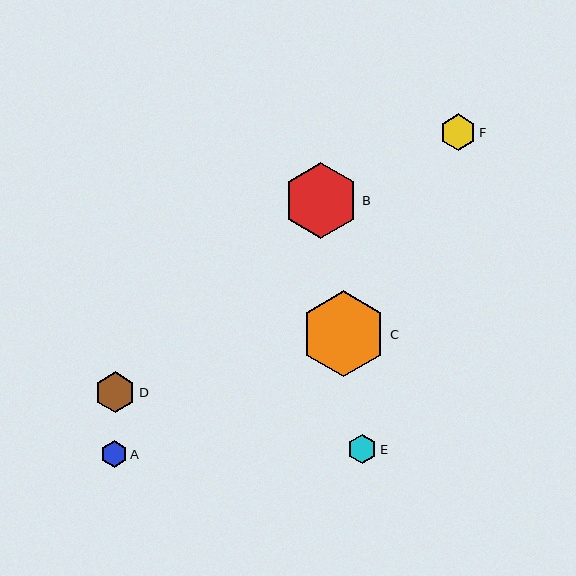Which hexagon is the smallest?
Hexagon A is the smallest with a size of approximately 26 pixels.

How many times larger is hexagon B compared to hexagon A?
Hexagon B is approximately 2.9 times the size of hexagon A.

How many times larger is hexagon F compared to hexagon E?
Hexagon F is approximately 1.2 times the size of hexagon E.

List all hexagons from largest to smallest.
From largest to smallest: C, B, D, F, E, A.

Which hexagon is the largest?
Hexagon C is the largest with a size of approximately 86 pixels.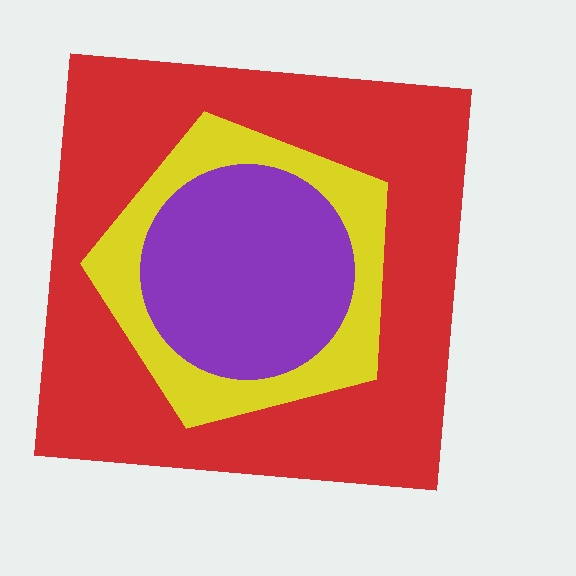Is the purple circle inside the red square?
Yes.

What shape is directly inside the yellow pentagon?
The purple circle.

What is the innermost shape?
The purple circle.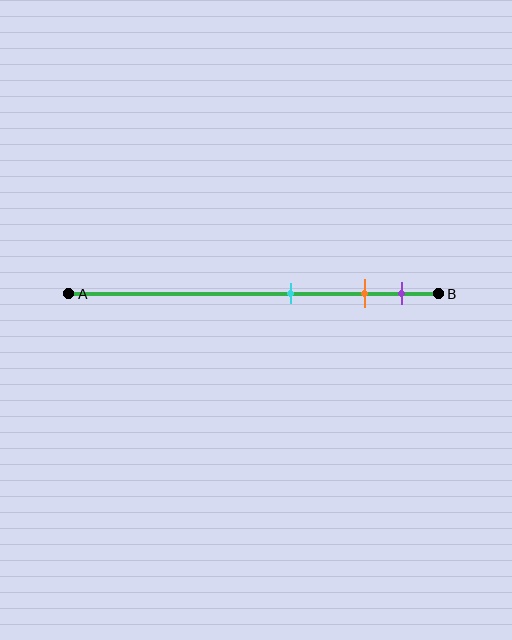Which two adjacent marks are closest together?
The orange and purple marks are the closest adjacent pair.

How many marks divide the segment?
There are 3 marks dividing the segment.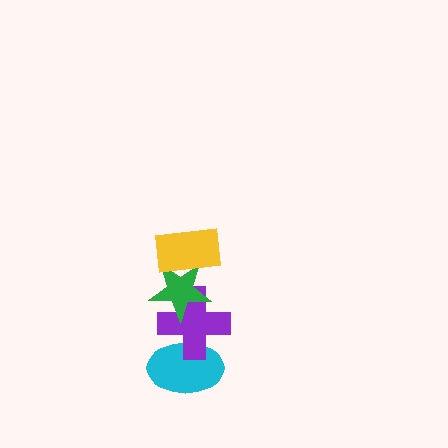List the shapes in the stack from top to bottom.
From top to bottom: the yellow rectangle, the green star, the purple cross, the cyan ellipse.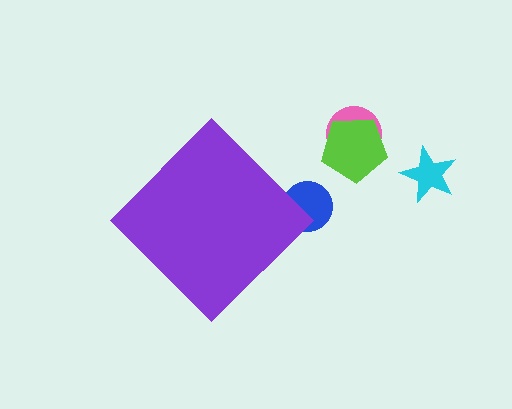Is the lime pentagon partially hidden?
No, the lime pentagon is fully visible.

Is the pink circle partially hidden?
No, the pink circle is fully visible.